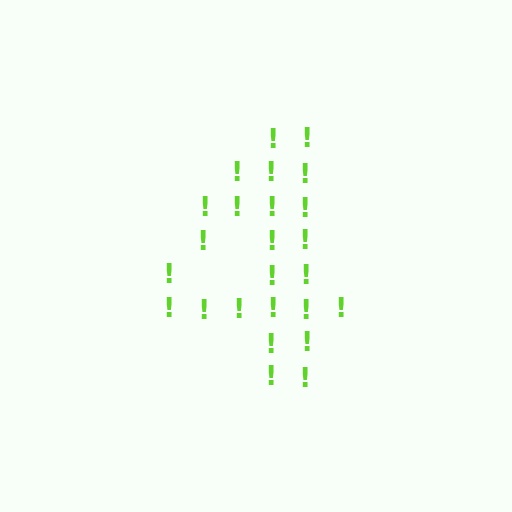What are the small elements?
The small elements are exclamation marks.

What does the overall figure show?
The overall figure shows the digit 4.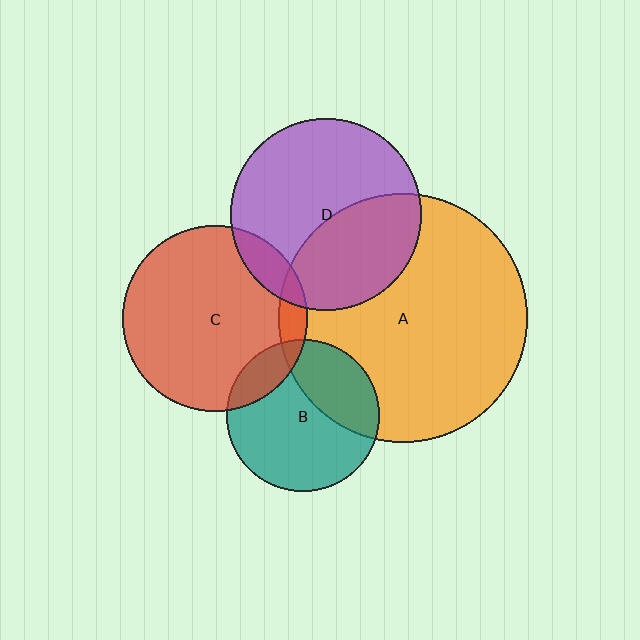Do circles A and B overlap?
Yes.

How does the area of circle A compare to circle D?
Approximately 1.7 times.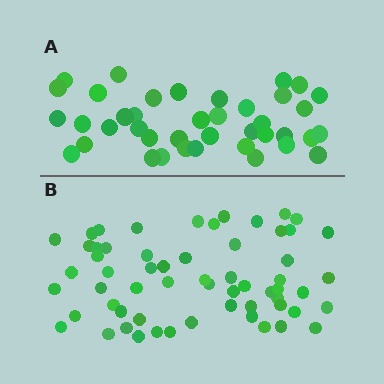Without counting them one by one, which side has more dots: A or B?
Region B (the bottom region) has more dots.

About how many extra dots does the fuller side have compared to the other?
Region B has approximately 20 more dots than region A.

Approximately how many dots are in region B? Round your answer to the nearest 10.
About 60 dots.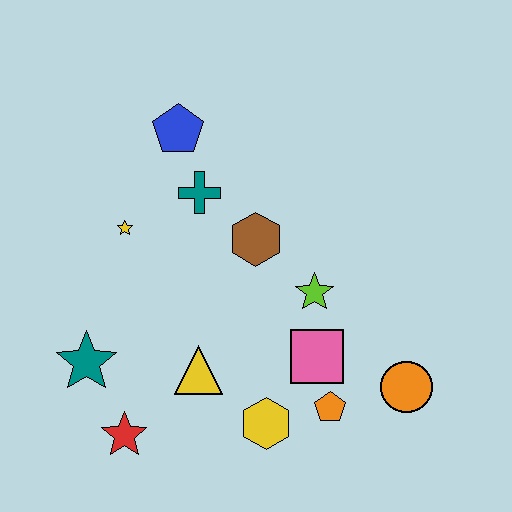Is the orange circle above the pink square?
No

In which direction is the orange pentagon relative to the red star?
The orange pentagon is to the right of the red star.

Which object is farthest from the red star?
The blue pentagon is farthest from the red star.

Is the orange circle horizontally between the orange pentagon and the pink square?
No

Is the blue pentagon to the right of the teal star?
Yes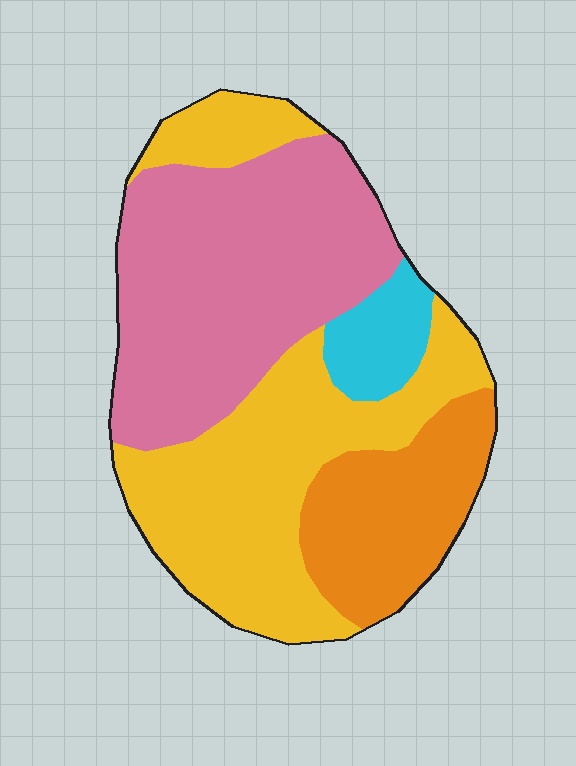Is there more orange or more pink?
Pink.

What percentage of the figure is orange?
Orange takes up about one sixth (1/6) of the figure.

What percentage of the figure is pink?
Pink takes up about three eighths (3/8) of the figure.